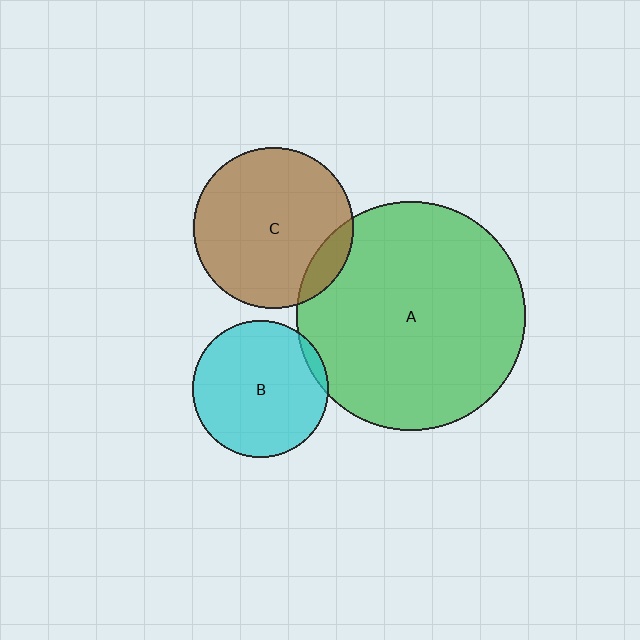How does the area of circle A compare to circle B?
Approximately 2.8 times.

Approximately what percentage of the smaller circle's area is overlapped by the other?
Approximately 10%.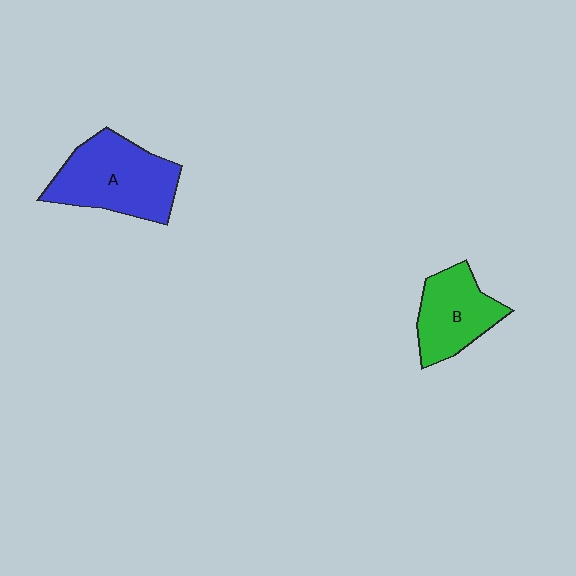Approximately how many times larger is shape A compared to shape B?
Approximately 1.4 times.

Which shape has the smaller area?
Shape B (green).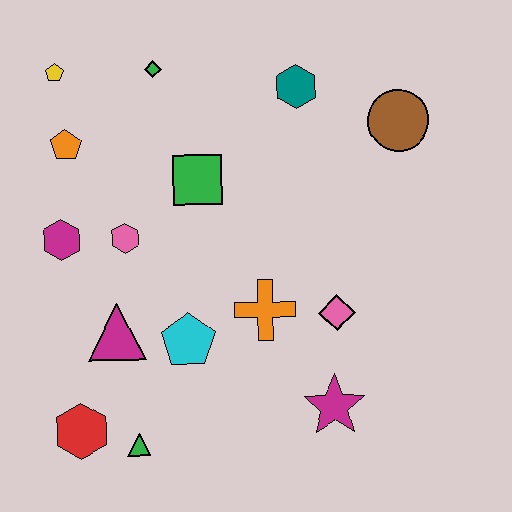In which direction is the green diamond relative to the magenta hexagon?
The green diamond is above the magenta hexagon.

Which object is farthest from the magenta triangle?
The brown circle is farthest from the magenta triangle.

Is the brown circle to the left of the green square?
No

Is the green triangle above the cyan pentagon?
No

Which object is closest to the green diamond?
The yellow pentagon is closest to the green diamond.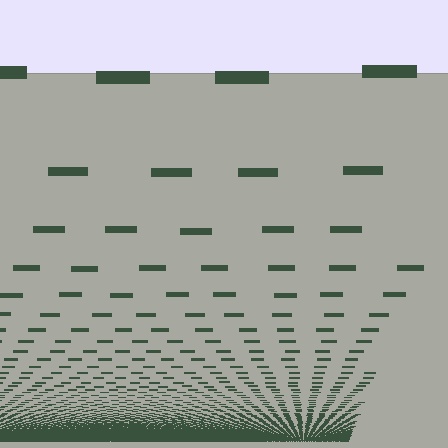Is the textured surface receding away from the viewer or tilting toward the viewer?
The surface appears to tilt toward the viewer. Texture elements get larger and sparser toward the top.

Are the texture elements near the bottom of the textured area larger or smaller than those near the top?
Smaller. The gradient is inverted — elements near the bottom are smaller and denser.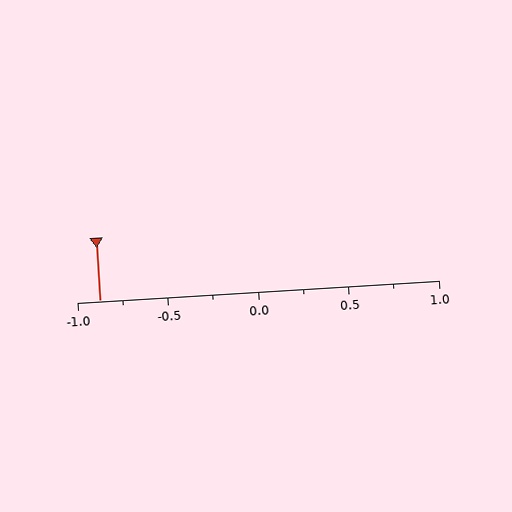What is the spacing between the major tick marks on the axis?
The major ticks are spaced 0.5 apart.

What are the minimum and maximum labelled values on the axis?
The axis runs from -1.0 to 1.0.